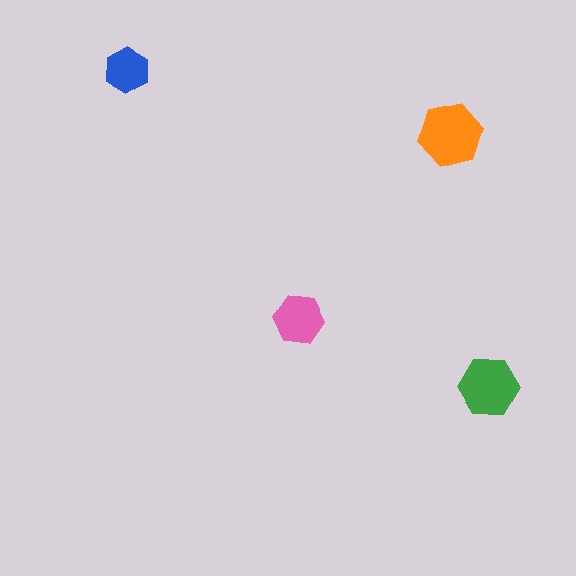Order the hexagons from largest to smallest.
the orange one, the green one, the pink one, the blue one.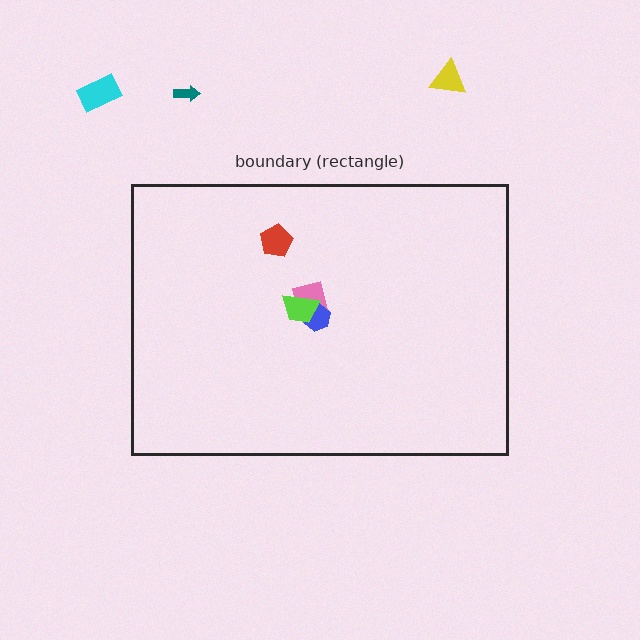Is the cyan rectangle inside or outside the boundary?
Outside.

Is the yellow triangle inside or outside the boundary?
Outside.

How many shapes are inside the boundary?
4 inside, 3 outside.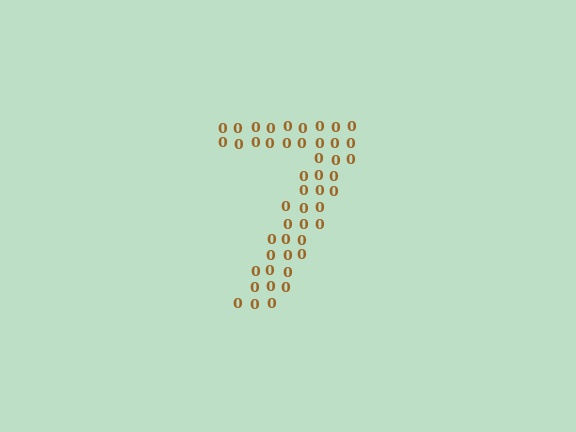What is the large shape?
The large shape is the digit 7.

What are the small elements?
The small elements are digit 0's.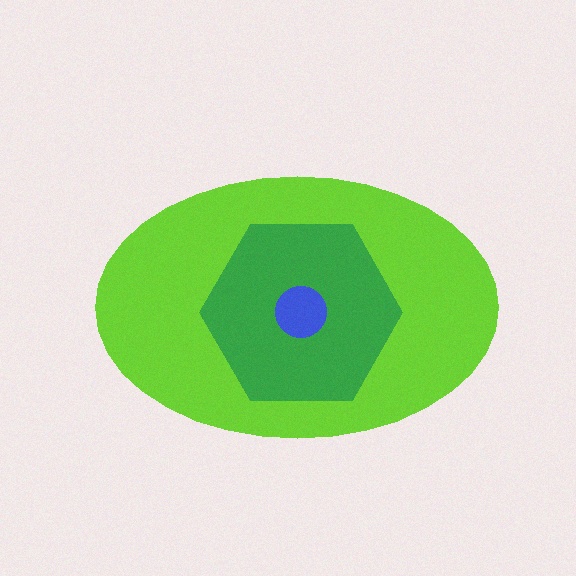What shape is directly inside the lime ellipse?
The green hexagon.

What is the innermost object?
The blue circle.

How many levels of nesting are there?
3.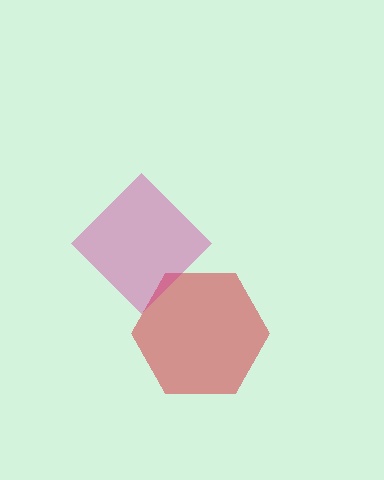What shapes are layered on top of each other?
The layered shapes are: a red hexagon, a magenta diamond.